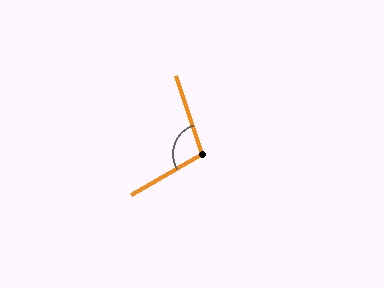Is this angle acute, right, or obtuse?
It is obtuse.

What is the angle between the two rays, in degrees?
Approximately 102 degrees.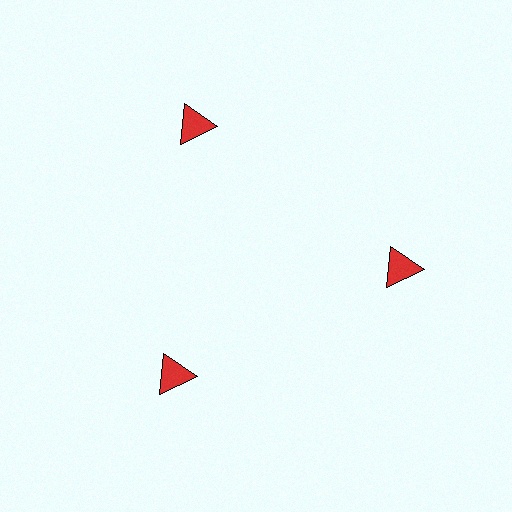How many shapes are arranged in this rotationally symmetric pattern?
There are 3 shapes, arranged in 3 groups of 1.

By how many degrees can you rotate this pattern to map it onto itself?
The pattern maps onto itself every 120 degrees of rotation.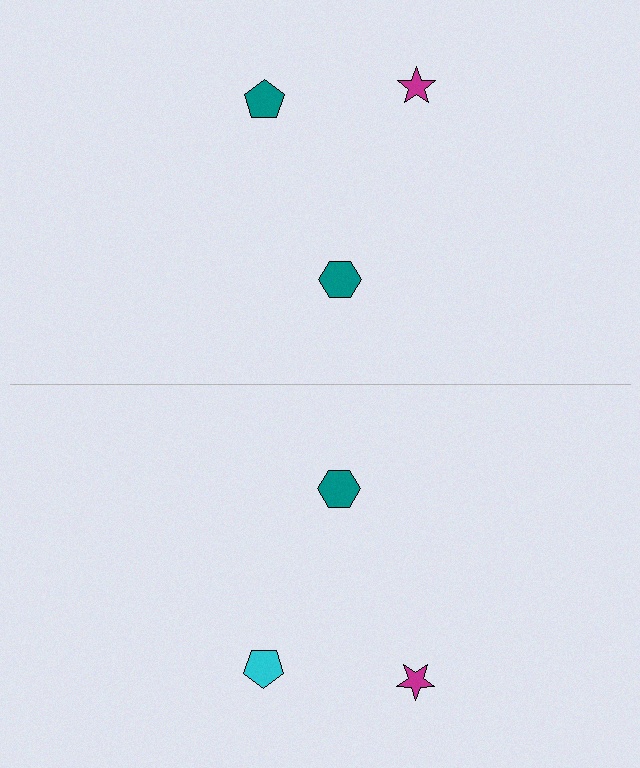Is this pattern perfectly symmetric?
No, the pattern is not perfectly symmetric. The cyan pentagon on the bottom side breaks the symmetry — its mirror counterpart is teal.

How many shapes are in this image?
There are 6 shapes in this image.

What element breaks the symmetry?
The cyan pentagon on the bottom side breaks the symmetry — its mirror counterpart is teal.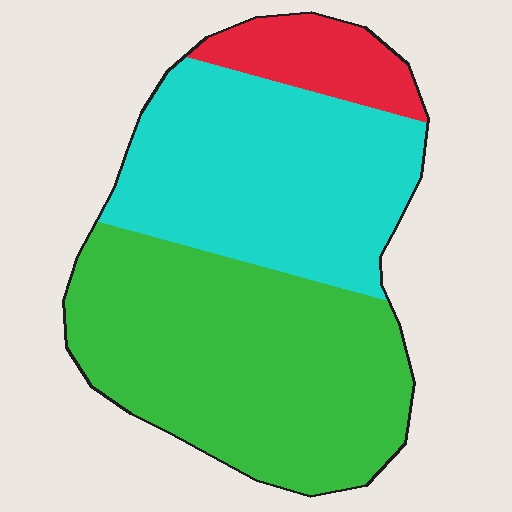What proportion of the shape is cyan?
Cyan covers roughly 40% of the shape.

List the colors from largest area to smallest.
From largest to smallest: green, cyan, red.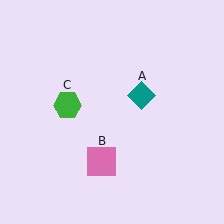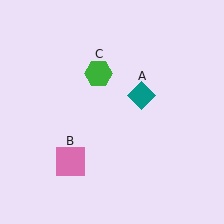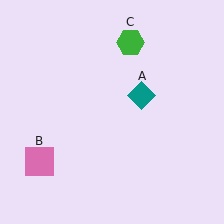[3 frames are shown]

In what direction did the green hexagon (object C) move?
The green hexagon (object C) moved up and to the right.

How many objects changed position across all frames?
2 objects changed position: pink square (object B), green hexagon (object C).